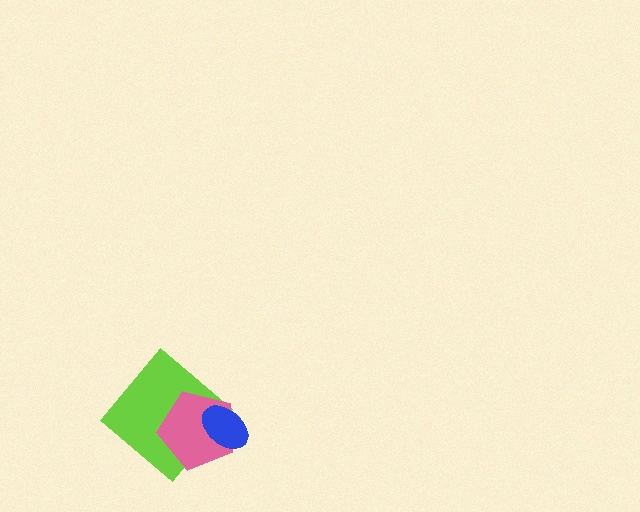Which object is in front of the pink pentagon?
The blue ellipse is in front of the pink pentagon.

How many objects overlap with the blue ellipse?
2 objects overlap with the blue ellipse.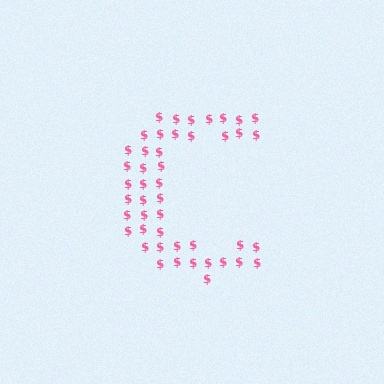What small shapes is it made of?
It is made of small dollar signs.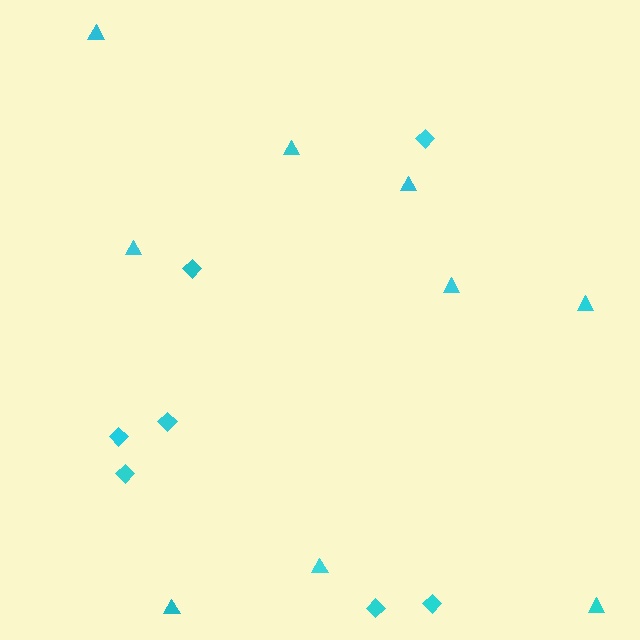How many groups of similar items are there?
There are 2 groups: one group of diamonds (7) and one group of triangles (9).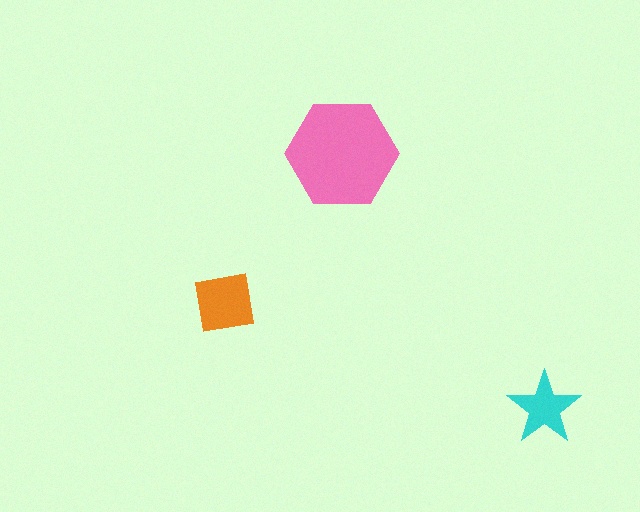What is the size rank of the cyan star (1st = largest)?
3rd.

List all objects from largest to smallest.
The pink hexagon, the orange square, the cyan star.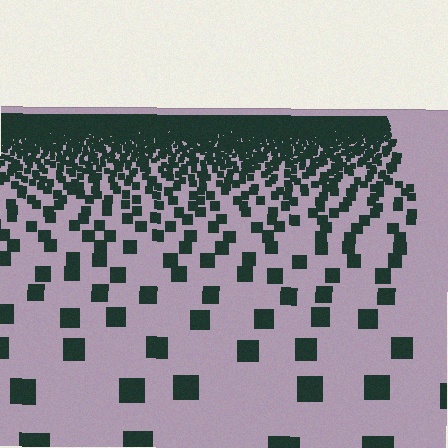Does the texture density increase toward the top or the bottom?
Density increases toward the top.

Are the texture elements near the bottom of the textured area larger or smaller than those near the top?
Larger. Near the bottom, elements are closer to the viewer and appear at a bigger on-screen size.